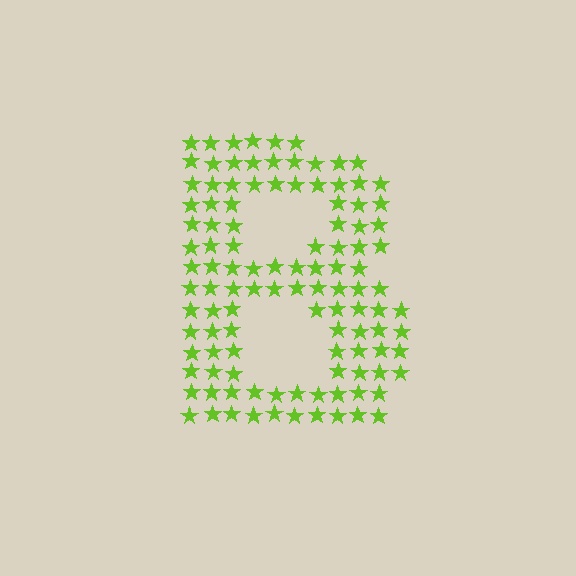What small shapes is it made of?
It is made of small stars.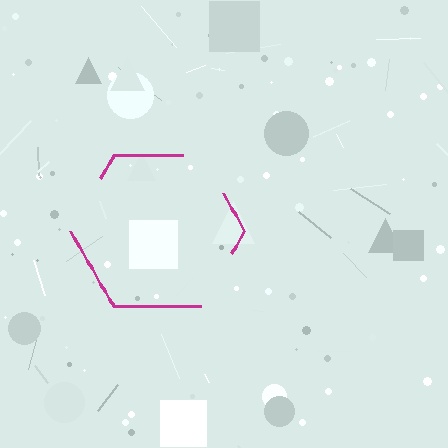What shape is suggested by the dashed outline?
The dashed outline suggests a hexagon.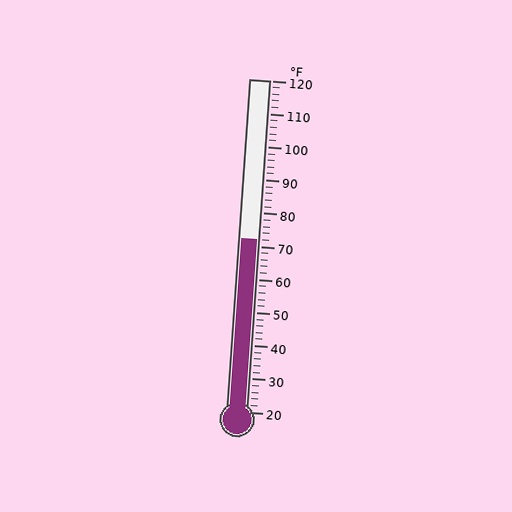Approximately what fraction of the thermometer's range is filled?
The thermometer is filled to approximately 50% of its range.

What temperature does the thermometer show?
The thermometer shows approximately 72°F.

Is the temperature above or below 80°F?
The temperature is below 80°F.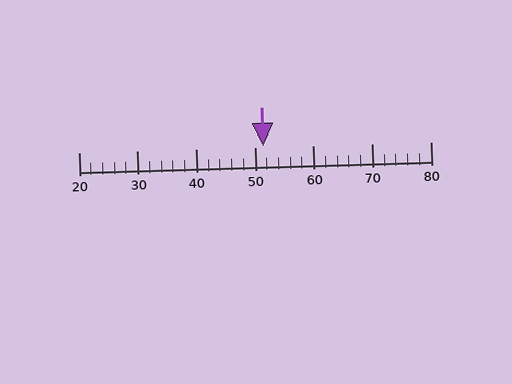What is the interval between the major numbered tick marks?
The major tick marks are spaced 10 units apart.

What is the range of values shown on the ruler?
The ruler shows values from 20 to 80.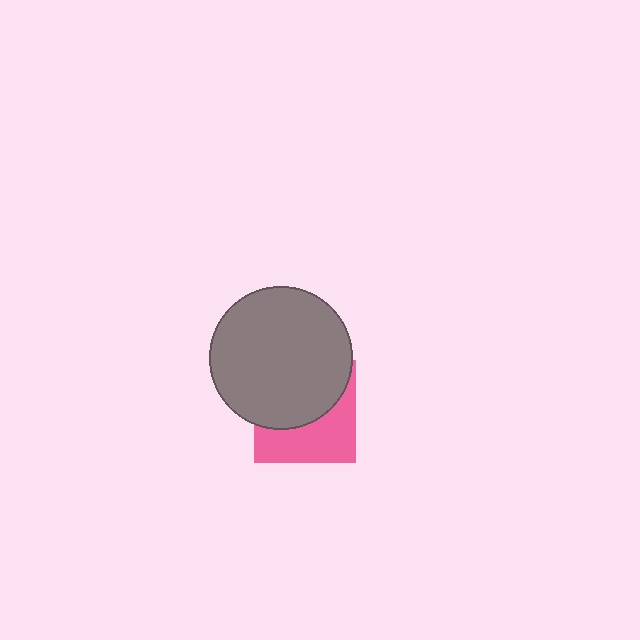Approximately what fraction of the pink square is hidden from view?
Roughly 55% of the pink square is hidden behind the gray circle.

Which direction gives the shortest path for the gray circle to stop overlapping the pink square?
Moving up gives the shortest separation.